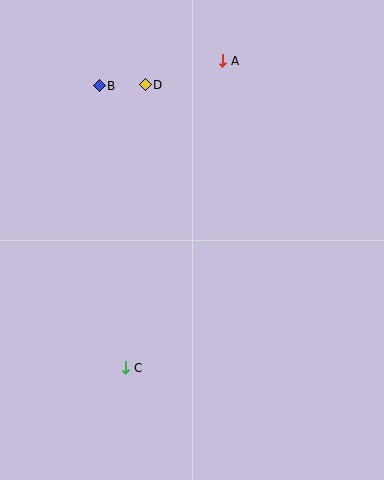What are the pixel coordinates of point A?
Point A is at (223, 61).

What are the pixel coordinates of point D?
Point D is at (145, 85).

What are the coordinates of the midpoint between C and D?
The midpoint between C and D is at (136, 226).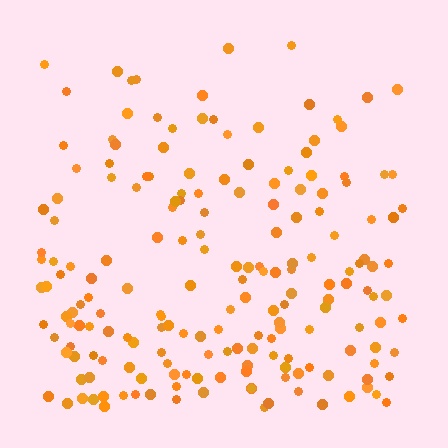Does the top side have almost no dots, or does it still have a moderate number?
Still a moderate number, just noticeably fewer than the bottom.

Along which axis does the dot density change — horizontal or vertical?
Vertical.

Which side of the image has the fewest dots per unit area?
The top.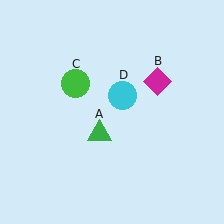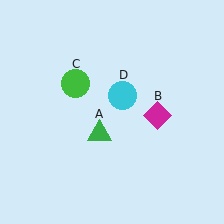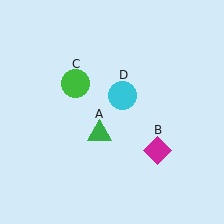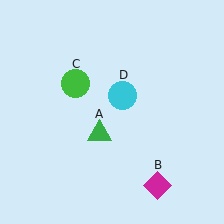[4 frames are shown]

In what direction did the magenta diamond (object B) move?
The magenta diamond (object B) moved down.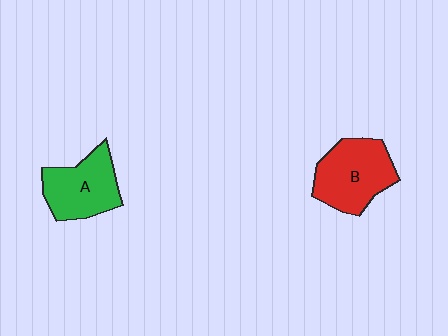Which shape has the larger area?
Shape B (red).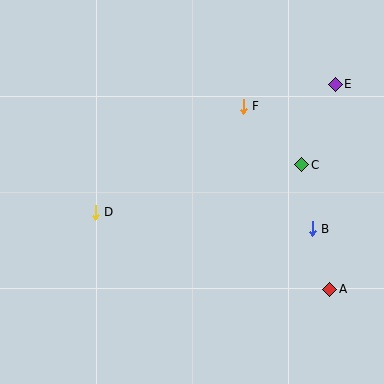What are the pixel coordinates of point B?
Point B is at (312, 229).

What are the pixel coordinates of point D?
Point D is at (95, 212).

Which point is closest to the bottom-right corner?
Point A is closest to the bottom-right corner.